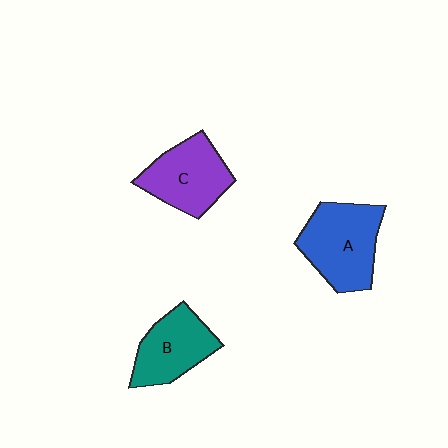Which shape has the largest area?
Shape A (blue).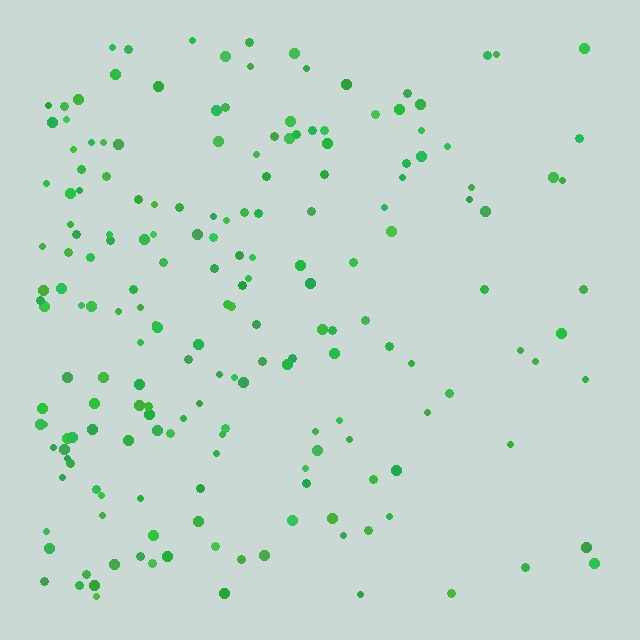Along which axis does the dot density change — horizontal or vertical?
Horizontal.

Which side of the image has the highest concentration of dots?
The left.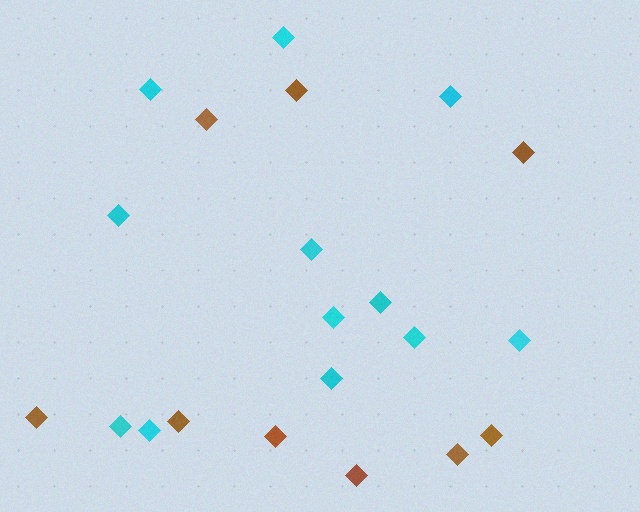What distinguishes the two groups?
There are 2 groups: one group of cyan diamonds (12) and one group of brown diamonds (9).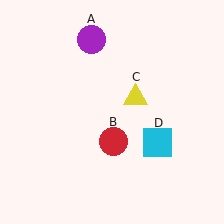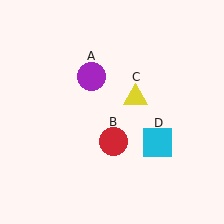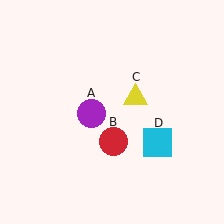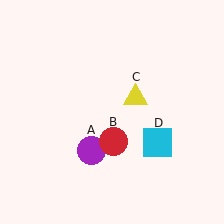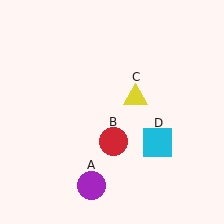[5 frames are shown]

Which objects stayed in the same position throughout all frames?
Red circle (object B) and yellow triangle (object C) and cyan square (object D) remained stationary.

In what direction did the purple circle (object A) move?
The purple circle (object A) moved down.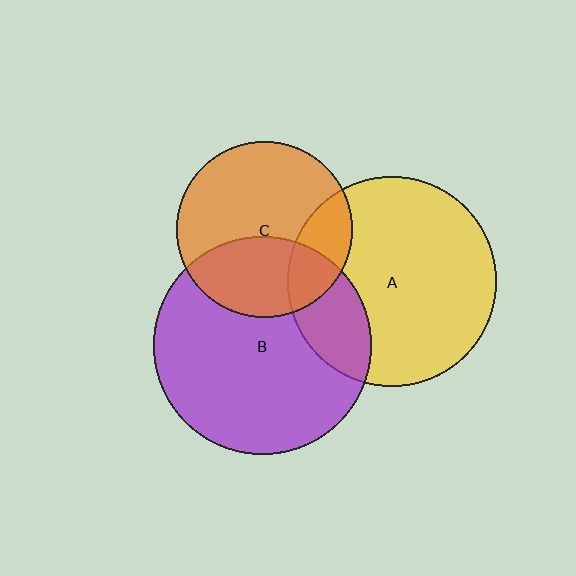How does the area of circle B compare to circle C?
Approximately 1.5 times.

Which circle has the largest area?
Circle B (purple).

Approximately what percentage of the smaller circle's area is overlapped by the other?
Approximately 20%.